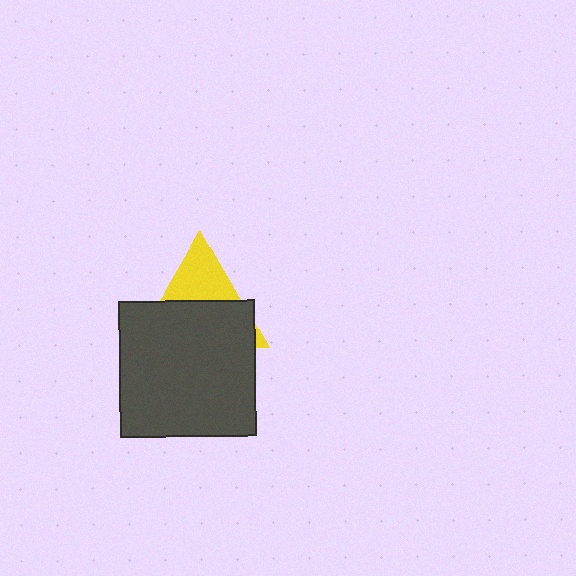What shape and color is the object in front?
The object in front is a dark gray square.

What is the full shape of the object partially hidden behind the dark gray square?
The partially hidden object is a yellow triangle.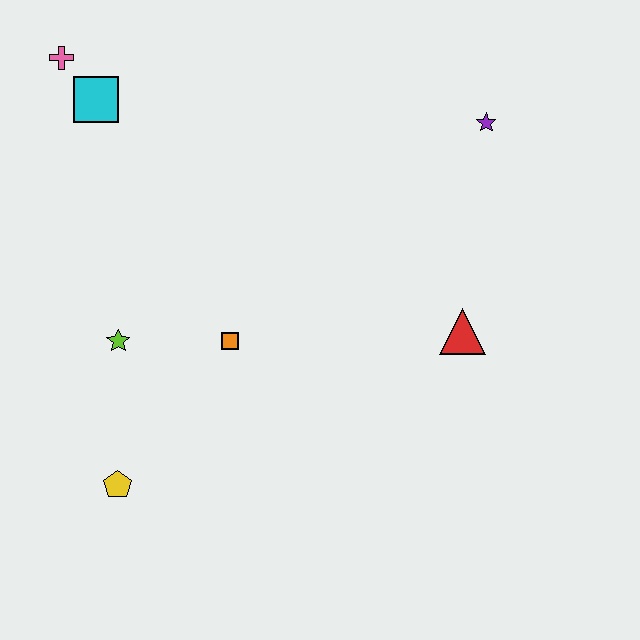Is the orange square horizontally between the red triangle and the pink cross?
Yes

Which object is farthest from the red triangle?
The pink cross is farthest from the red triangle.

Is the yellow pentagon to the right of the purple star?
No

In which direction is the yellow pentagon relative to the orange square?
The yellow pentagon is below the orange square.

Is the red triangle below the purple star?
Yes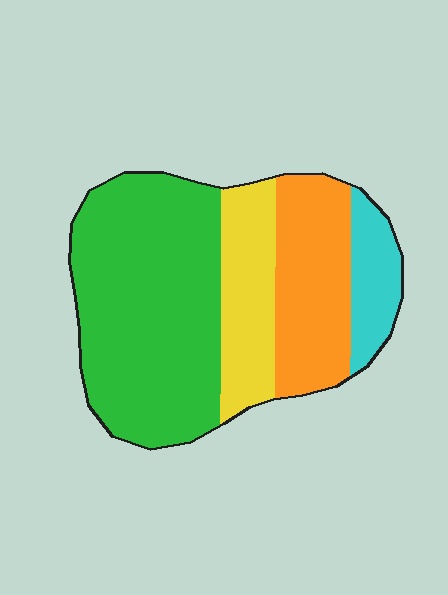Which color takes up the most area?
Green, at roughly 50%.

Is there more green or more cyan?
Green.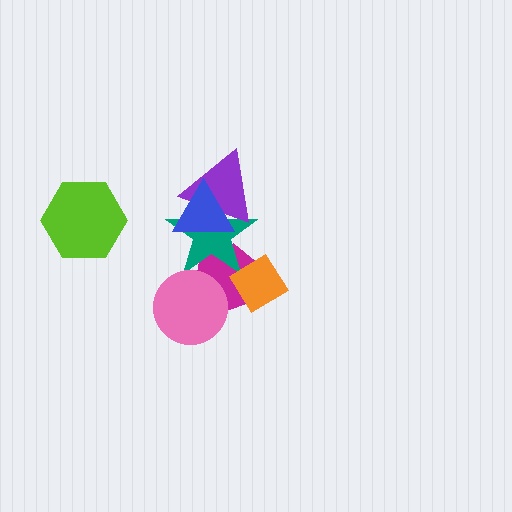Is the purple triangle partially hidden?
Yes, it is partially covered by another shape.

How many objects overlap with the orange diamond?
2 objects overlap with the orange diamond.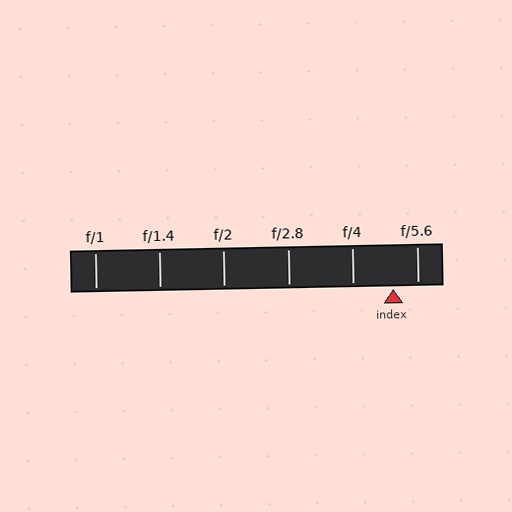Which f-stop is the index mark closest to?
The index mark is closest to f/5.6.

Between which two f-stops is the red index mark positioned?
The index mark is between f/4 and f/5.6.